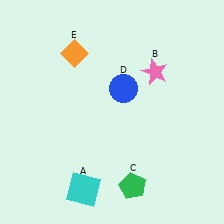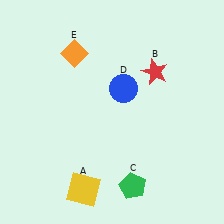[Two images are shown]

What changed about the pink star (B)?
In Image 1, B is pink. In Image 2, it changed to red.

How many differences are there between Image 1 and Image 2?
There are 2 differences between the two images.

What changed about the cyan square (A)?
In Image 1, A is cyan. In Image 2, it changed to yellow.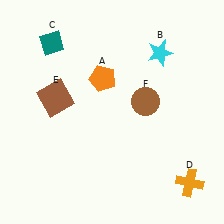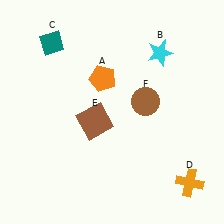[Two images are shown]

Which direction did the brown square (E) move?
The brown square (E) moved right.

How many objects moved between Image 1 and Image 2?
1 object moved between the two images.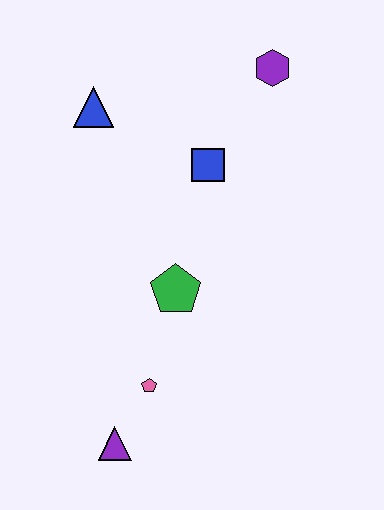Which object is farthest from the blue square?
The purple triangle is farthest from the blue square.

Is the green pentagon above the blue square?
No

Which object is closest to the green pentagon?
The pink pentagon is closest to the green pentagon.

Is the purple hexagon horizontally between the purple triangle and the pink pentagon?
No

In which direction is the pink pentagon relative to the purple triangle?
The pink pentagon is above the purple triangle.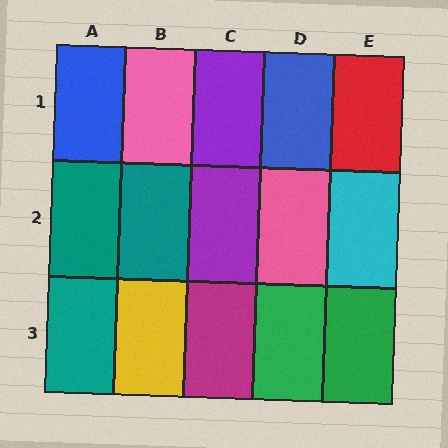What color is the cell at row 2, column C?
Purple.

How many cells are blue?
2 cells are blue.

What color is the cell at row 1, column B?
Pink.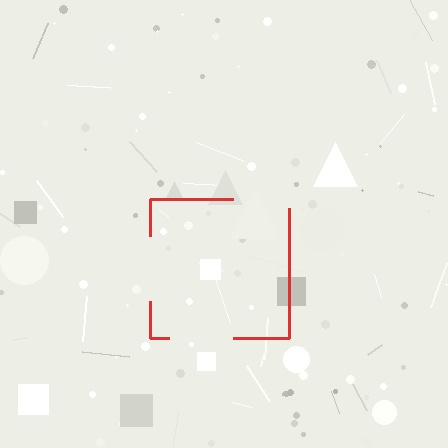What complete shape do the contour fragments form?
The contour fragments form a square.